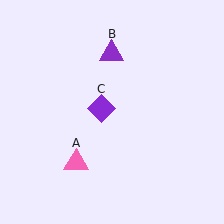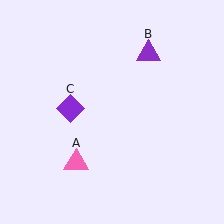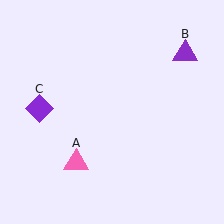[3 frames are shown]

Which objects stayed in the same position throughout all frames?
Pink triangle (object A) remained stationary.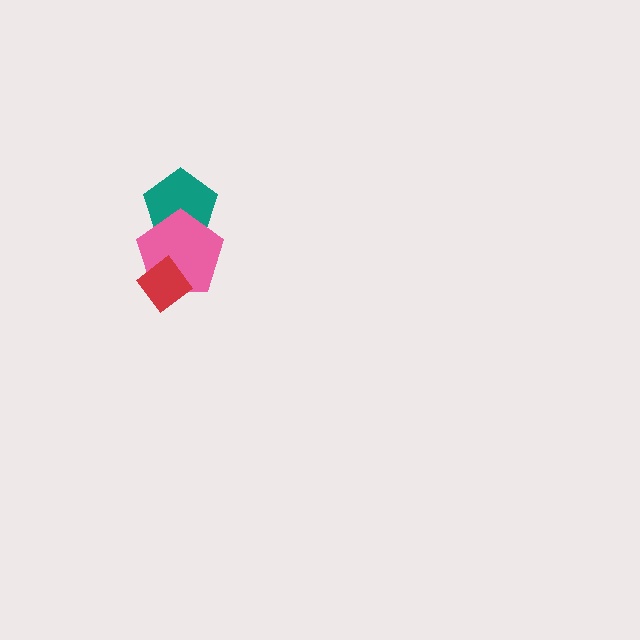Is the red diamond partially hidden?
No, no other shape covers it.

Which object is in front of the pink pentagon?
The red diamond is in front of the pink pentagon.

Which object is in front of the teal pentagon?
The pink pentagon is in front of the teal pentagon.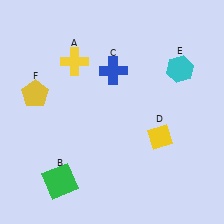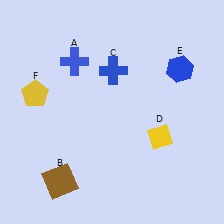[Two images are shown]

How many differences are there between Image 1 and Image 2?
There are 3 differences between the two images.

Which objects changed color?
A changed from yellow to blue. B changed from green to brown. E changed from cyan to blue.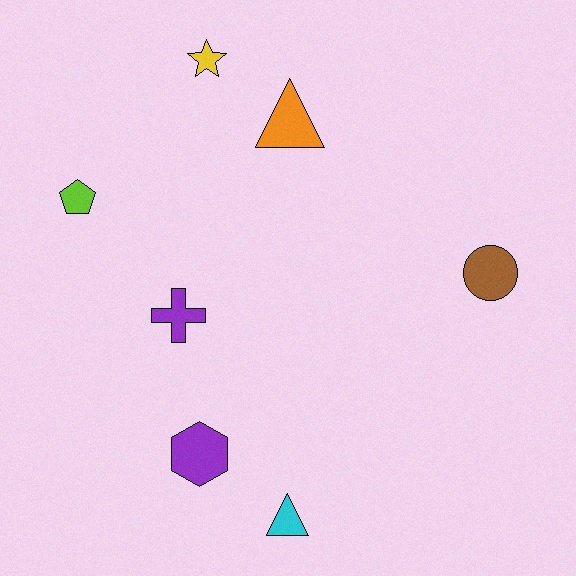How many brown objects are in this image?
There is 1 brown object.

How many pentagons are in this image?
There is 1 pentagon.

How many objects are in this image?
There are 7 objects.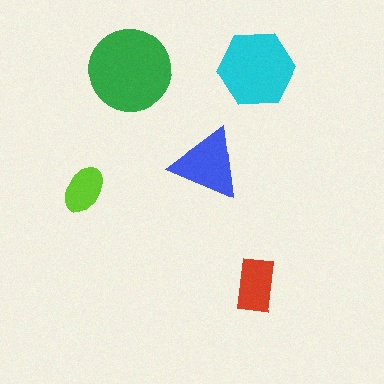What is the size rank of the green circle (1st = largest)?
1st.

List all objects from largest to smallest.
The green circle, the cyan hexagon, the blue triangle, the red rectangle, the lime ellipse.